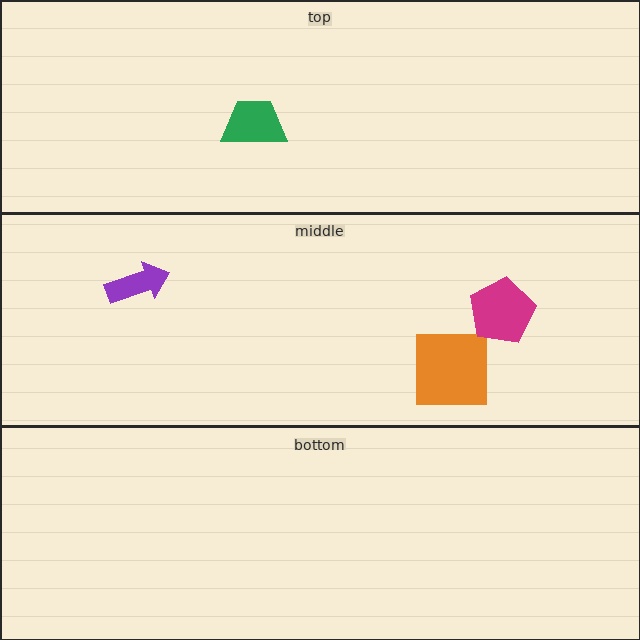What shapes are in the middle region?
The orange square, the magenta pentagon, the purple arrow.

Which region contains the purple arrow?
The middle region.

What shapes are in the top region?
The green trapezoid.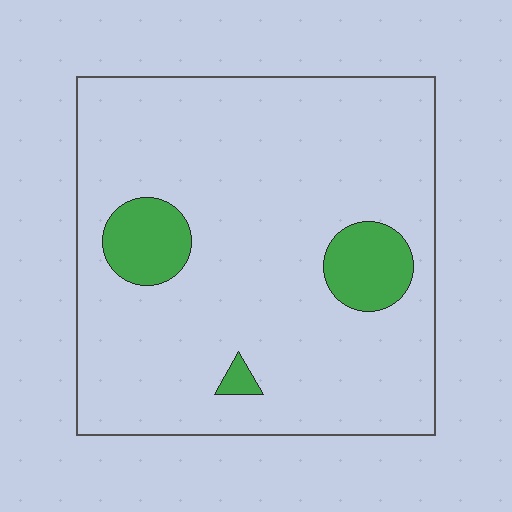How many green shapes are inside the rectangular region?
3.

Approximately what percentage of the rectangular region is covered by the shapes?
Approximately 10%.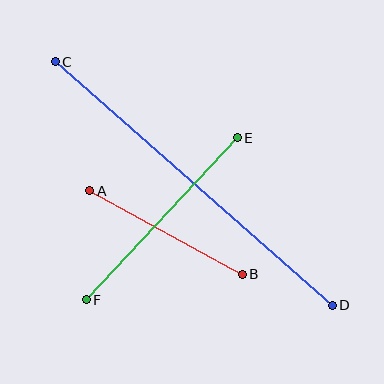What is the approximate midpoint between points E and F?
The midpoint is at approximately (162, 219) pixels.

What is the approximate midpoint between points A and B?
The midpoint is at approximately (166, 233) pixels.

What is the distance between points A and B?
The distance is approximately 174 pixels.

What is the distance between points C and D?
The distance is approximately 369 pixels.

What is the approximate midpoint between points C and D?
The midpoint is at approximately (194, 183) pixels.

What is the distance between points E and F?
The distance is approximately 221 pixels.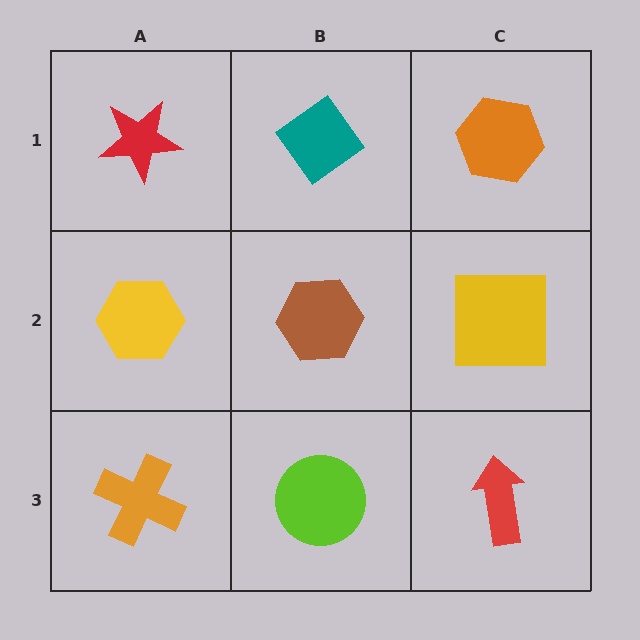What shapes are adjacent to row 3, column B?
A brown hexagon (row 2, column B), an orange cross (row 3, column A), a red arrow (row 3, column C).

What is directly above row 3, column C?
A yellow square.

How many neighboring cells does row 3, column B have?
3.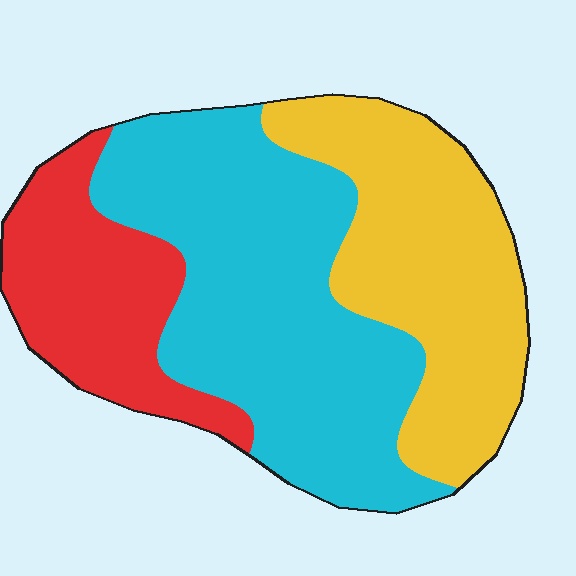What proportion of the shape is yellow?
Yellow takes up about one third (1/3) of the shape.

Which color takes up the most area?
Cyan, at roughly 45%.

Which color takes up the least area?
Red, at roughly 20%.